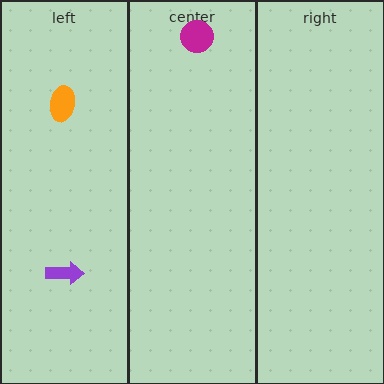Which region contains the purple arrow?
The left region.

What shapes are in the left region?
The orange ellipse, the purple arrow.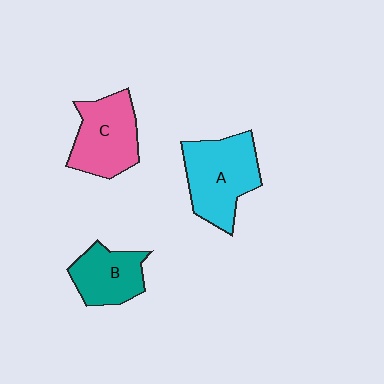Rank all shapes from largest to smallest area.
From largest to smallest: A (cyan), C (pink), B (teal).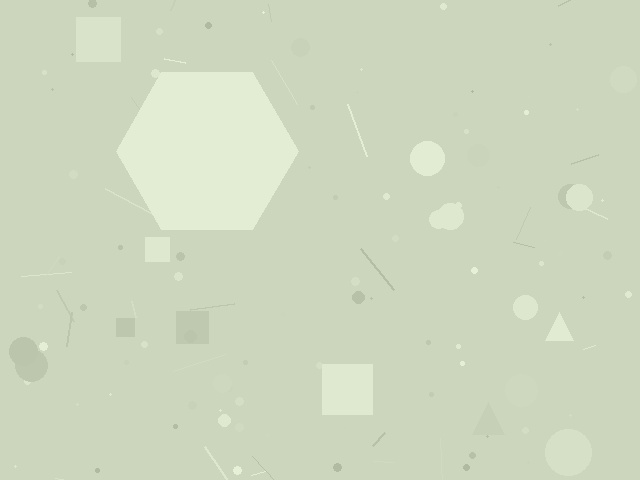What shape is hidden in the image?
A hexagon is hidden in the image.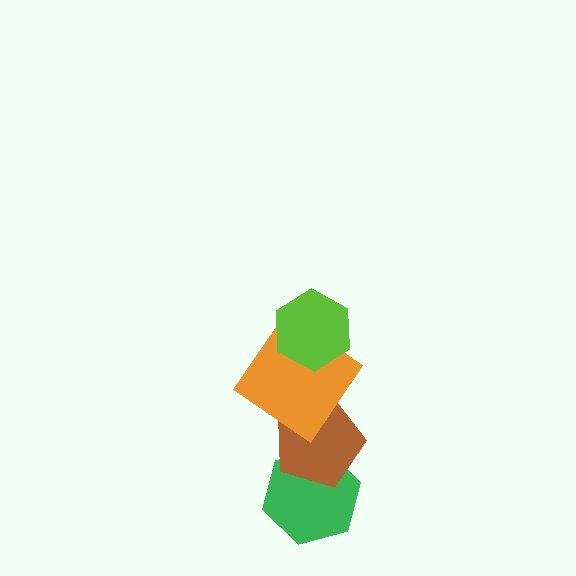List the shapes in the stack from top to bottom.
From top to bottom: the lime hexagon, the orange diamond, the brown pentagon, the green hexagon.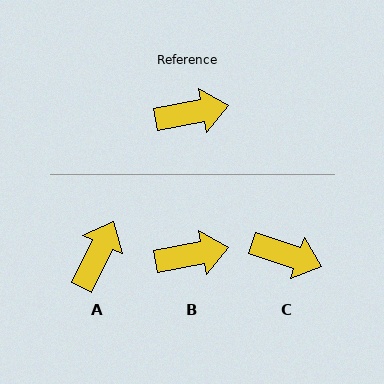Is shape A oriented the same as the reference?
No, it is off by about 54 degrees.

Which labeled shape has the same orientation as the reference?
B.